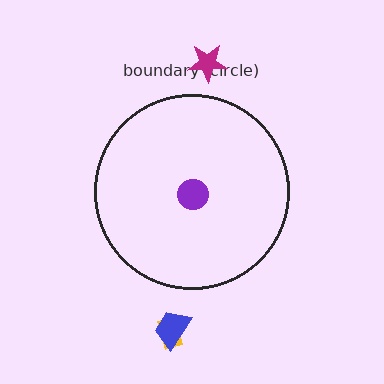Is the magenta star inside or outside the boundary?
Outside.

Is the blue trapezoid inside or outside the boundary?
Outside.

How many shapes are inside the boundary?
1 inside, 3 outside.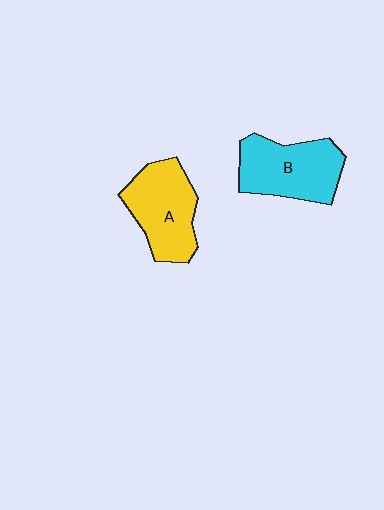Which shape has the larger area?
Shape B (cyan).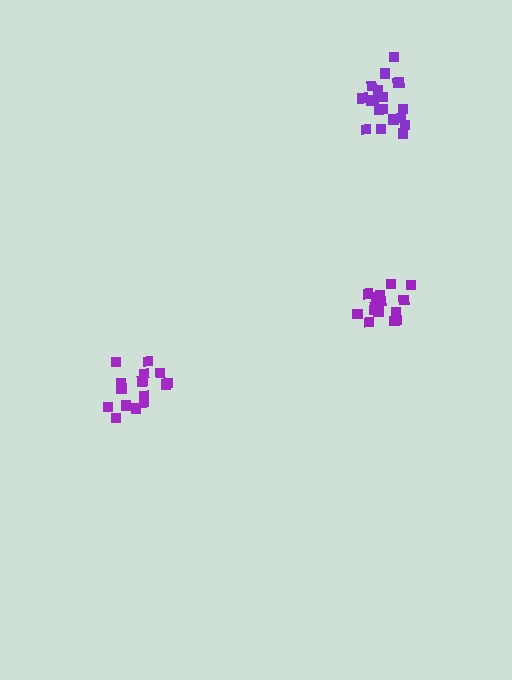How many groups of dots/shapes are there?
There are 3 groups.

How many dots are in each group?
Group 1: 15 dots, Group 2: 17 dots, Group 3: 19 dots (51 total).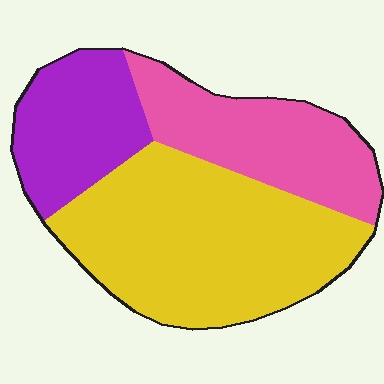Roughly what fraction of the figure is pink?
Pink takes up about one quarter (1/4) of the figure.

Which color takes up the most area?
Yellow, at roughly 50%.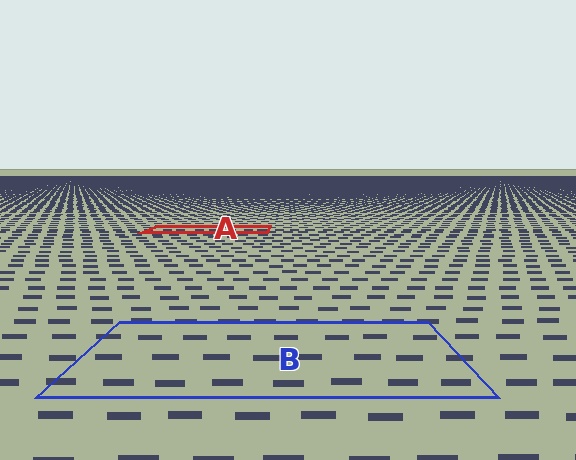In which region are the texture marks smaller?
The texture marks are smaller in region A, because it is farther away.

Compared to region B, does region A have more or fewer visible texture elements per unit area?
Region A has more texture elements per unit area — they are packed more densely because it is farther away.